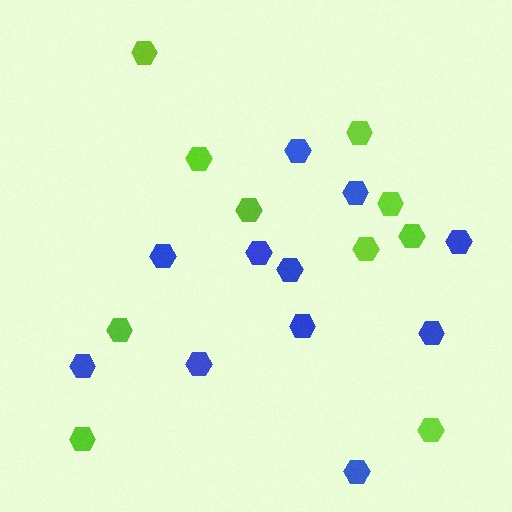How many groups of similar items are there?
There are 2 groups: one group of blue hexagons (11) and one group of lime hexagons (10).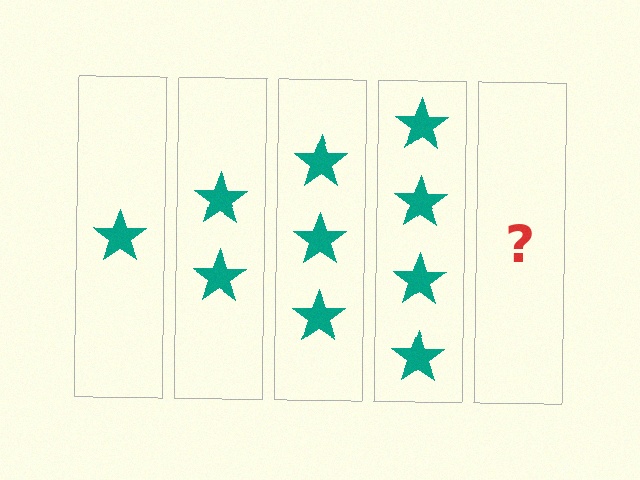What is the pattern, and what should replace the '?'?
The pattern is that each step adds one more star. The '?' should be 5 stars.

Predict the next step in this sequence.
The next step is 5 stars.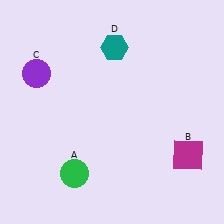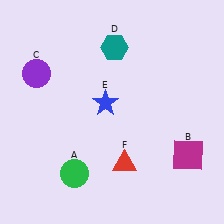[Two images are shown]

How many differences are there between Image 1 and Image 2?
There are 2 differences between the two images.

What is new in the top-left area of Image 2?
A blue star (E) was added in the top-left area of Image 2.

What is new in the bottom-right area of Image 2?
A red triangle (F) was added in the bottom-right area of Image 2.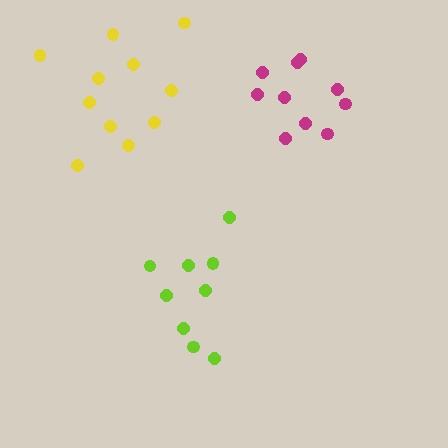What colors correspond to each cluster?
The clusters are colored: yellow, magenta, lime.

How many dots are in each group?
Group 1: 11 dots, Group 2: 10 dots, Group 3: 9 dots (30 total).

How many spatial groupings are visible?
There are 3 spatial groupings.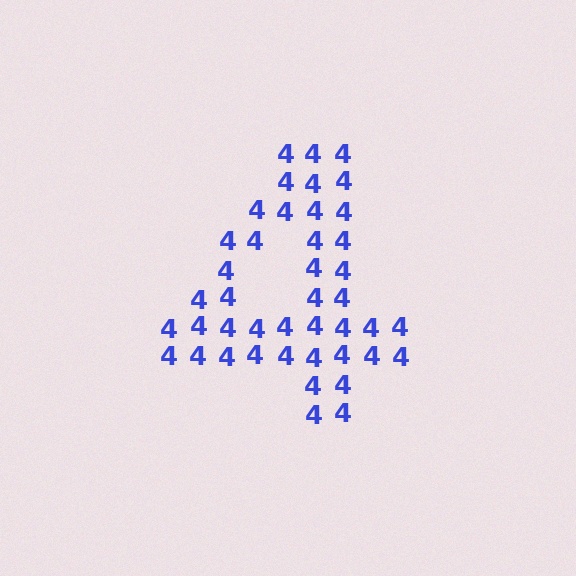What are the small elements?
The small elements are digit 4's.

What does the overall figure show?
The overall figure shows the digit 4.